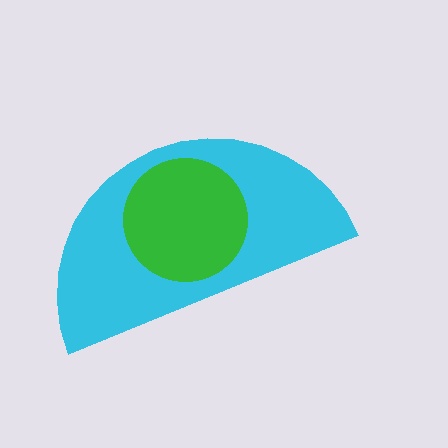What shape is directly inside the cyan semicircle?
The green circle.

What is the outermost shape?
The cyan semicircle.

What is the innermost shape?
The green circle.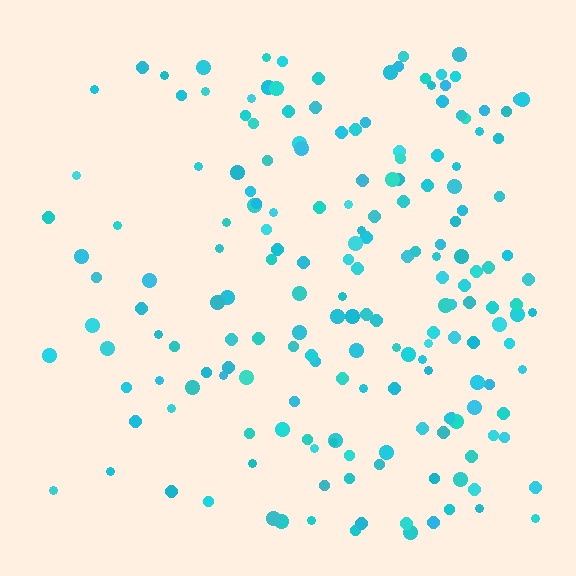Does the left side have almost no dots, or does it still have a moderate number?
Still a moderate number, just noticeably fewer than the right.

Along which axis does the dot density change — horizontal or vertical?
Horizontal.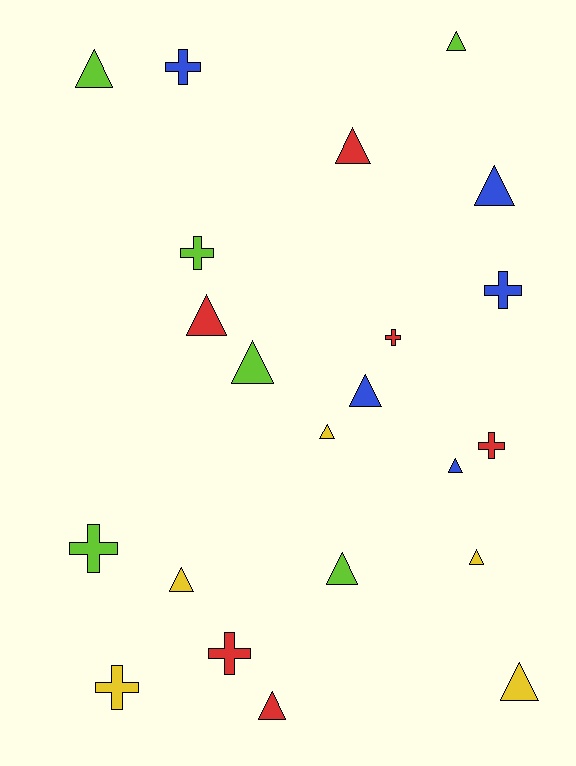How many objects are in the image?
There are 22 objects.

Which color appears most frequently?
Red, with 6 objects.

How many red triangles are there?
There are 3 red triangles.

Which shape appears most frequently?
Triangle, with 14 objects.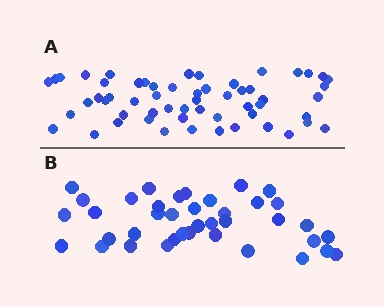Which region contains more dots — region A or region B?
Region A (the top region) has more dots.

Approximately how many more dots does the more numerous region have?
Region A has approximately 20 more dots than region B.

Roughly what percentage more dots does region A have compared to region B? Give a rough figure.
About 45% more.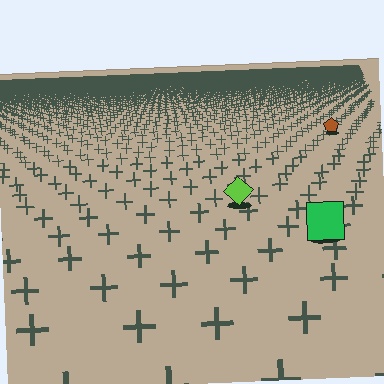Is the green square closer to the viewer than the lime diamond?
Yes. The green square is closer — you can tell from the texture gradient: the ground texture is coarser near it.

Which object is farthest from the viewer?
The brown pentagon is farthest from the viewer. It appears smaller and the ground texture around it is denser.